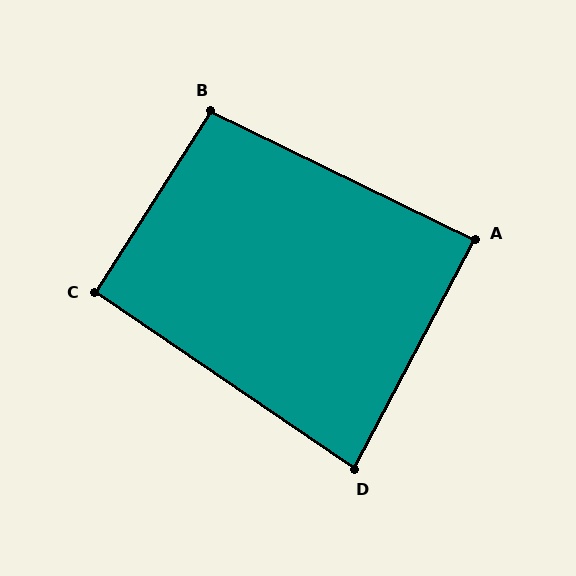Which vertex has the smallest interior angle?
D, at approximately 83 degrees.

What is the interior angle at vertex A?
Approximately 88 degrees (approximately right).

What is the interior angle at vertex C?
Approximately 92 degrees (approximately right).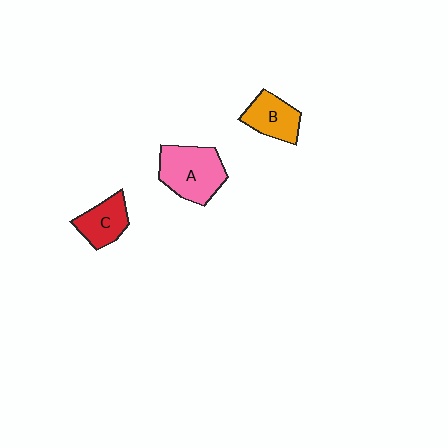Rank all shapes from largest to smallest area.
From largest to smallest: A (pink), B (orange), C (red).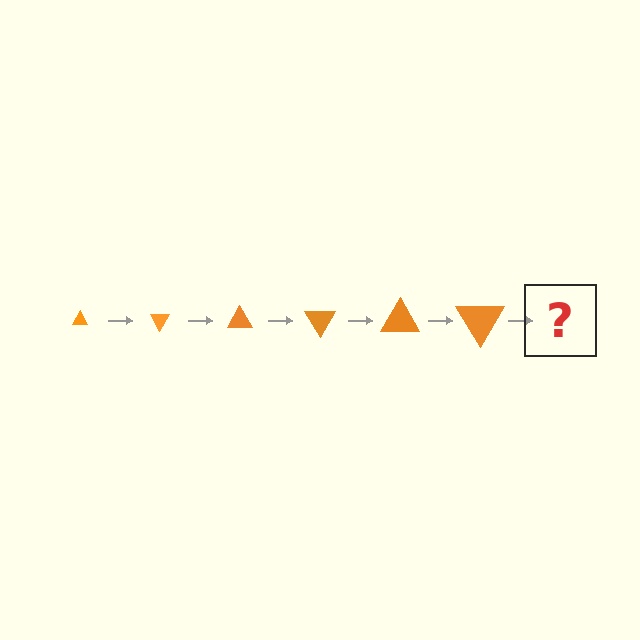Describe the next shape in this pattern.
It should be a triangle, larger than the previous one and rotated 360 degrees from the start.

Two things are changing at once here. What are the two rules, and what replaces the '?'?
The two rules are that the triangle grows larger each step and it rotates 60 degrees each step. The '?' should be a triangle, larger than the previous one and rotated 360 degrees from the start.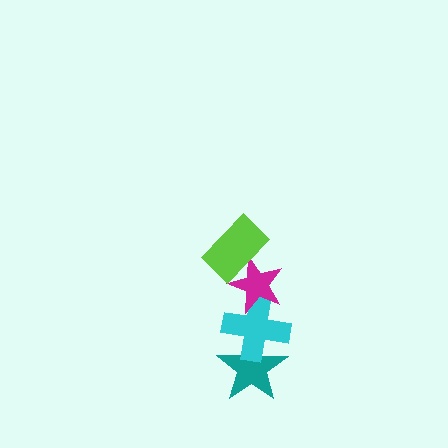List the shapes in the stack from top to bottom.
From top to bottom: the lime rectangle, the magenta star, the cyan cross, the teal star.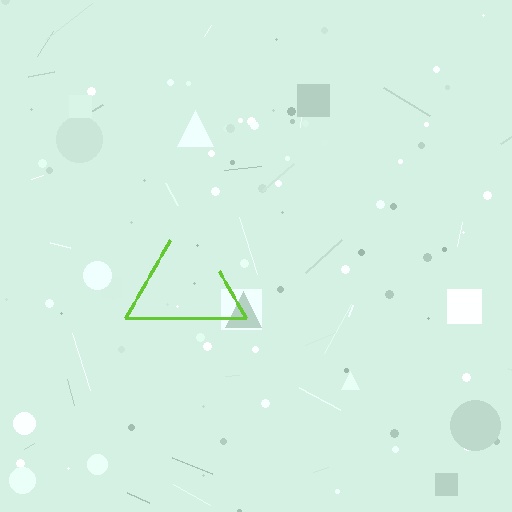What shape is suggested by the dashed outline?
The dashed outline suggests a triangle.